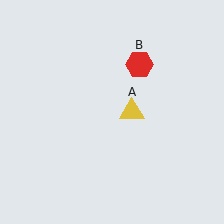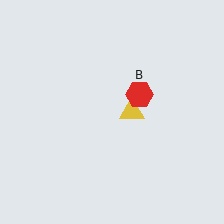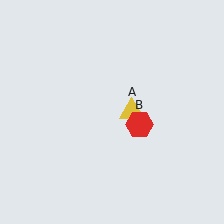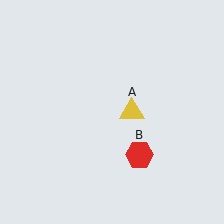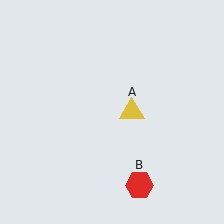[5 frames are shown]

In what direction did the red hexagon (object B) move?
The red hexagon (object B) moved down.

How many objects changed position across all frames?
1 object changed position: red hexagon (object B).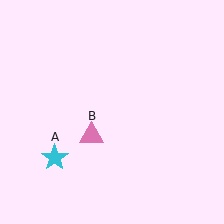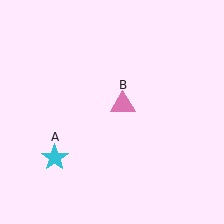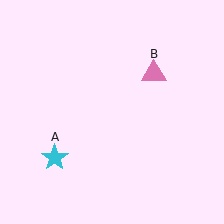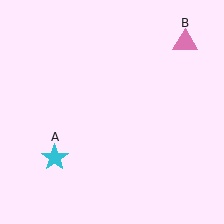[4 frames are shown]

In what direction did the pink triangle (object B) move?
The pink triangle (object B) moved up and to the right.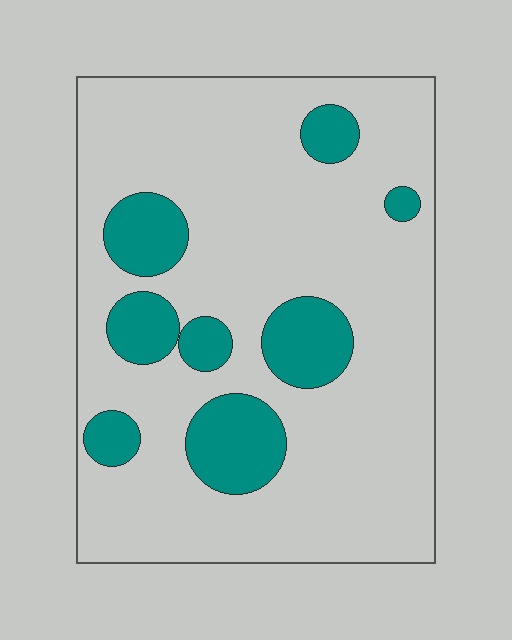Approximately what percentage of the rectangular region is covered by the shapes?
Approximately 20%.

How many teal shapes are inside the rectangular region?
8.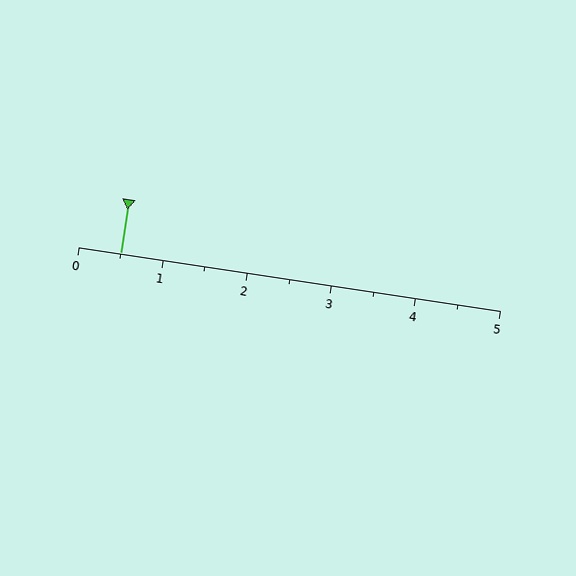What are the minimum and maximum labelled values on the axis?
The axis runs from 0 to 5.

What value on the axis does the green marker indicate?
The marker indicates approximately 0.5.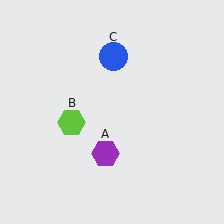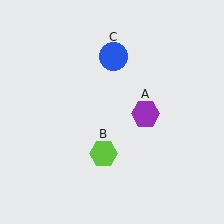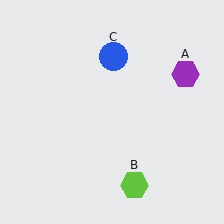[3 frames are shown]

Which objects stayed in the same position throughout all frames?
Blue circle (object C) remained stationary.